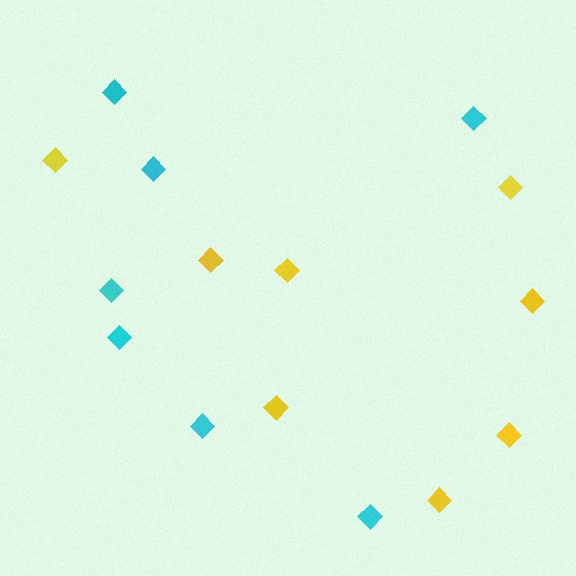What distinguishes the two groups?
There are 2 groups: one group of cyan diamonds (7) and one group of yellow diamonds (8).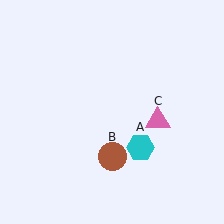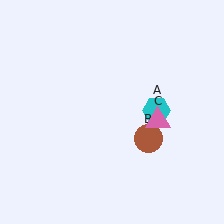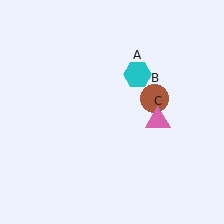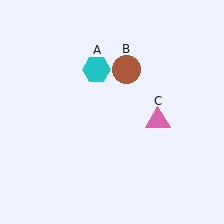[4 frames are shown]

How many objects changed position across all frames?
2 objects changed position: cyan hexagon (object A), brown circle (object B).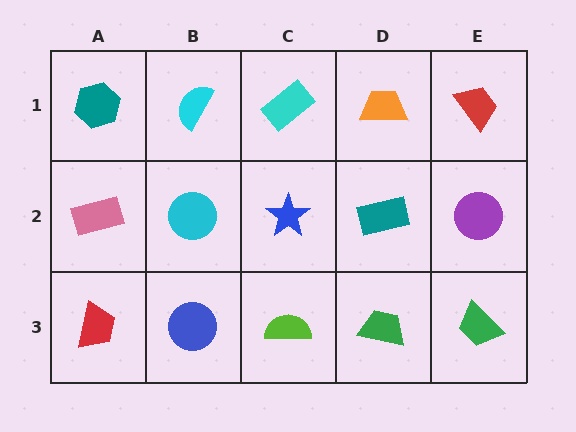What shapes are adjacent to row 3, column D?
A teal rectangle (row 2, column D), a lime semicircle (row 3, column C), a green trapezoid (row 3, column E).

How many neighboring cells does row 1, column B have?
3.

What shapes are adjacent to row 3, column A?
A pink rectangle (row 2, column A), a blue circle (row 3, column B).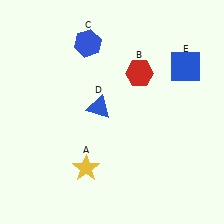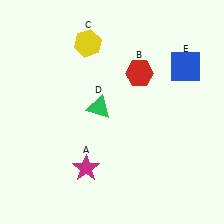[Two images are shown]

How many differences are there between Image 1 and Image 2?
There are 3 differences between the two images.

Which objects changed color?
A changed from yellow to magenta. C changed from blue to yellow. D changed from blue to green.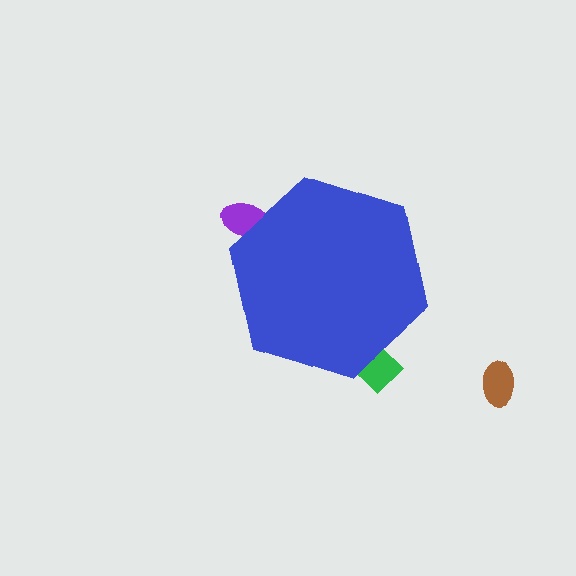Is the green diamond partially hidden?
Yes, the green diamond is partially hidden behind the blue hexagon.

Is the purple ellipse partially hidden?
Yes, the purple ellipse is partially hidden behind the blue hexagon.